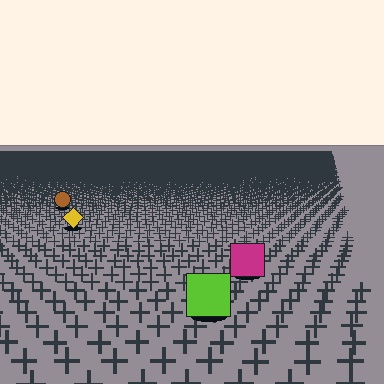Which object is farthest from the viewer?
The brown circle is farthest from the viewer. It appears smaller and the ground texture around it is denser.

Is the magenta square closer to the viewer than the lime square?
No. The lime square is closer — you can tell from the texture gradient: the ground texture is coarser near it.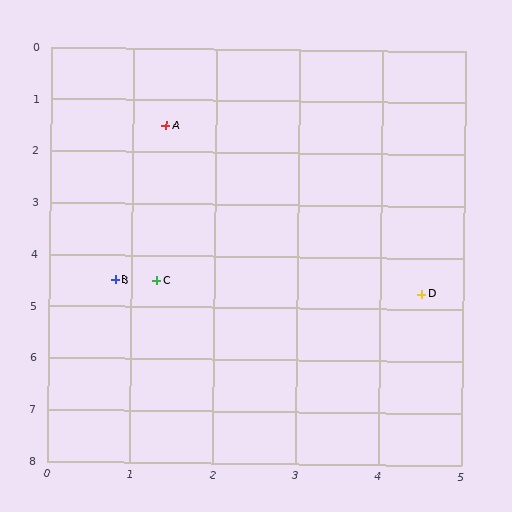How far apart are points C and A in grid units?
Points C and A are about 3.0 grid units apart.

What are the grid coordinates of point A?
Point A is at approximately (1.4, 1.5).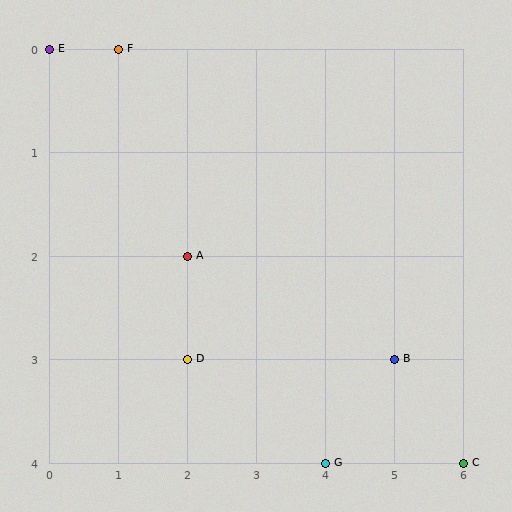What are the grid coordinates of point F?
Point F is at grid coordinates (1, 0).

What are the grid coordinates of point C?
Point C is at grid coordinates (6, 4).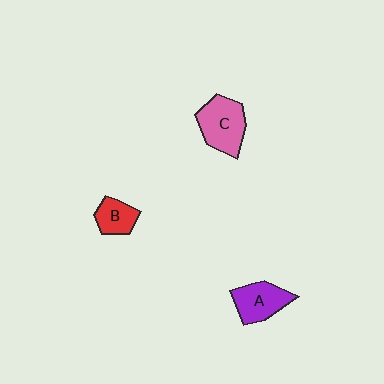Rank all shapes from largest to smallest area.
From largest to smallest: C (pink), A (purple), B (red).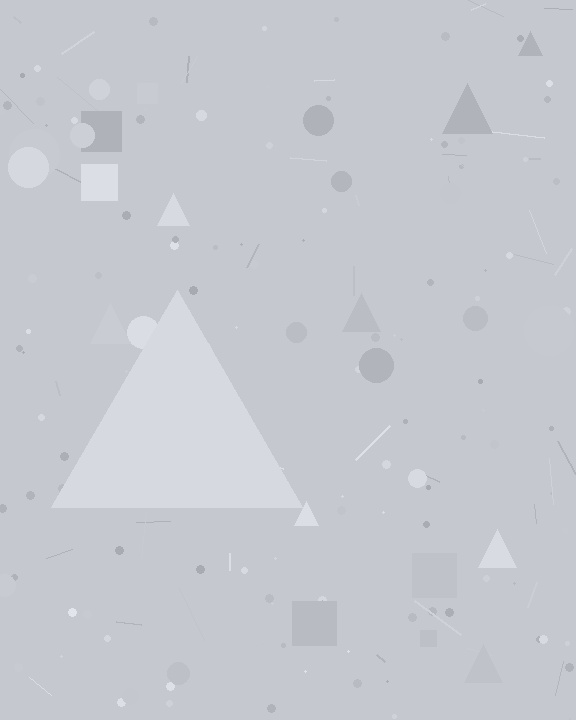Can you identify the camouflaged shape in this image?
The camouflaged shape is a triangle.